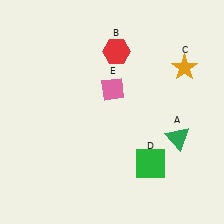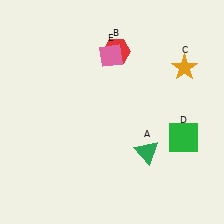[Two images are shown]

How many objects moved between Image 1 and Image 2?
3 objects moved between the two images.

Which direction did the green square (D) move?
The green square (D) moved right.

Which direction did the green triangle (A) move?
The green triangle (A) moved left.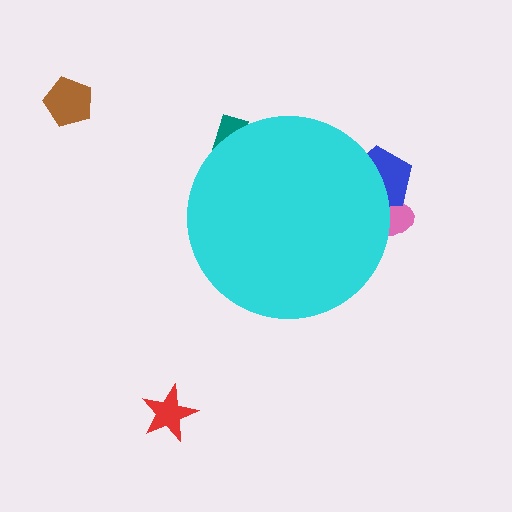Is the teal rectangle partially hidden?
Yes, the teal rectangle is partially hidden behind the cyan circle.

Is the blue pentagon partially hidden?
Yes, the blue pentagon is partially hidden behind the cyan circle.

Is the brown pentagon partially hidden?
No, the brown pentagon is fully visible.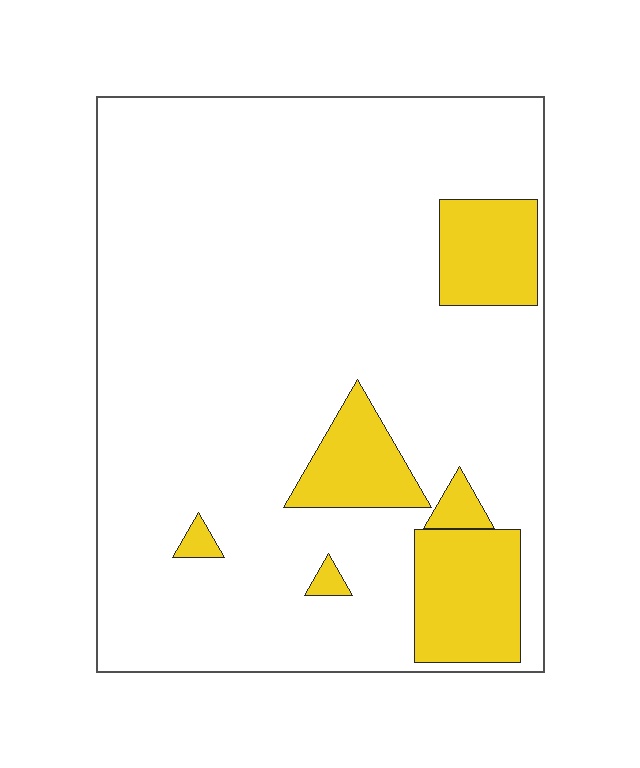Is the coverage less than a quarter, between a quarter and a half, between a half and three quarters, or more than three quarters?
Less than a quarter.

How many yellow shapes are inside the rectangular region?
6.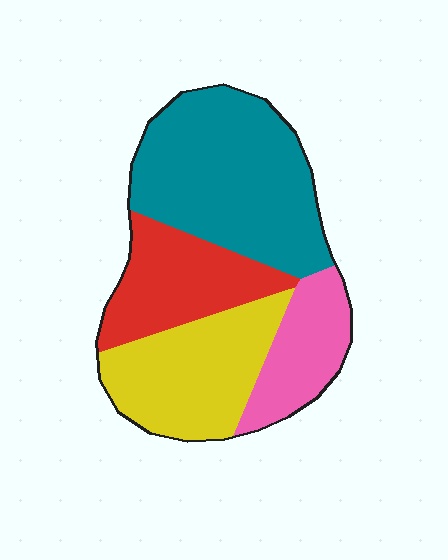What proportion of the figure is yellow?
Yellow covers about 25% of the figure.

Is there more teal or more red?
Teal.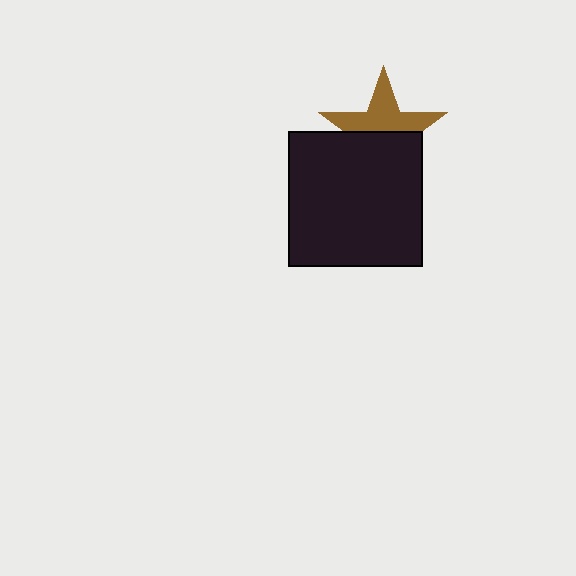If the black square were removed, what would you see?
You would see the complete brown star.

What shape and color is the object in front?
The object in front is a black square.